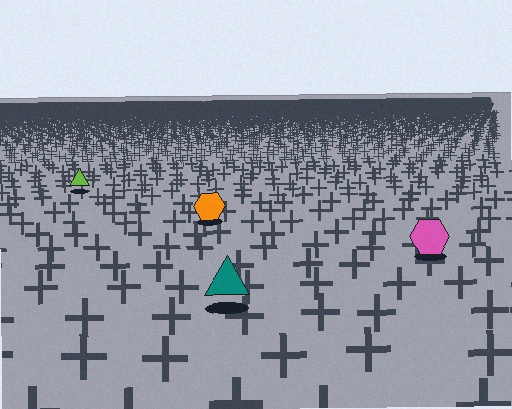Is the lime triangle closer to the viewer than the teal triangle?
No. The teal triangle is closer — you can tell from the texture gradient: the ground texture is coarser near it.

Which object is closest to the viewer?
The teal triangle is closest. The texture marks near it are larger and more spread out.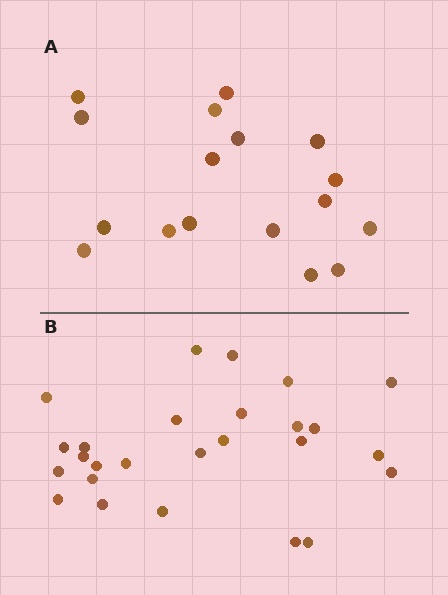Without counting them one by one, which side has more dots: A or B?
Region B (the bottom region) has more dots.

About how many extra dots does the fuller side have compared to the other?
Region B has roughly 8 or so more dots than region A.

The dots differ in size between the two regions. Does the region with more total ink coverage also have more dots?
No. Region A has more total ink coverage because its dots are larger, but region B actually contains more individual dots. Total area can be misleading — the number of items is what matters here.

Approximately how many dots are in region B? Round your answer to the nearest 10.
About 30 dots. (The exact count is 26, which rounds to 30.)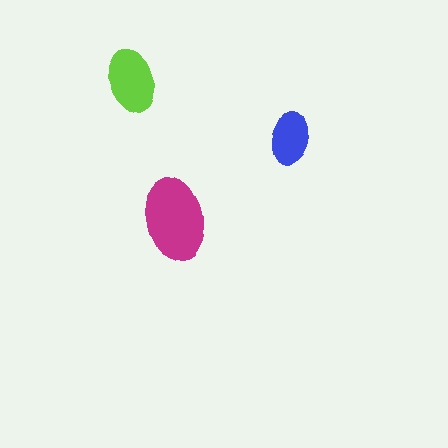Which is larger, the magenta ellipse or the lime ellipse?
The magenta one.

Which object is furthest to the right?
The blue ellipse is rightmost.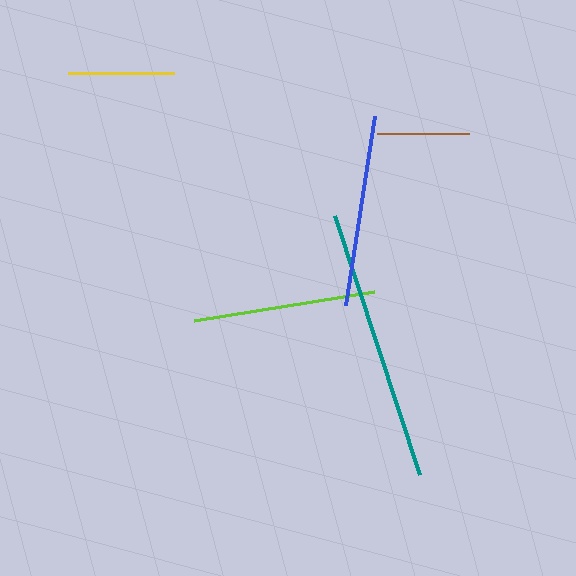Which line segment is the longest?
The teal line is the longest at approximately 273 pixels.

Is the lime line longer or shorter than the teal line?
The teal line is longer than the lime line.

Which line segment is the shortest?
The brown line is the shortest at approximately 92 pixels.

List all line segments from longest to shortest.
From longest to shortest: teal, blue, lime, yellow, brown.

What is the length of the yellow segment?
The yellow segment is approximately 106 pixels long.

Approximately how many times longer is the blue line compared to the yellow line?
The blue line is approximately 1.8 times the length of the yellow line.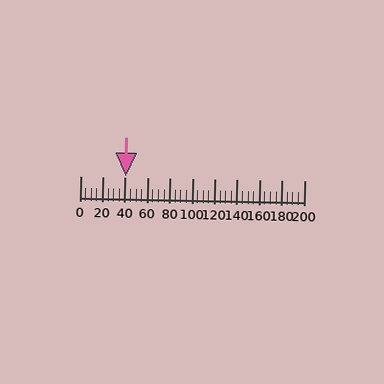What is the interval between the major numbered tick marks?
The major tick marks are spaced 20 units apart.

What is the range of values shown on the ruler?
The ruler shows values from 0 to 200.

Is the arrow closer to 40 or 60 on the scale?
The arrow is closer to 40.